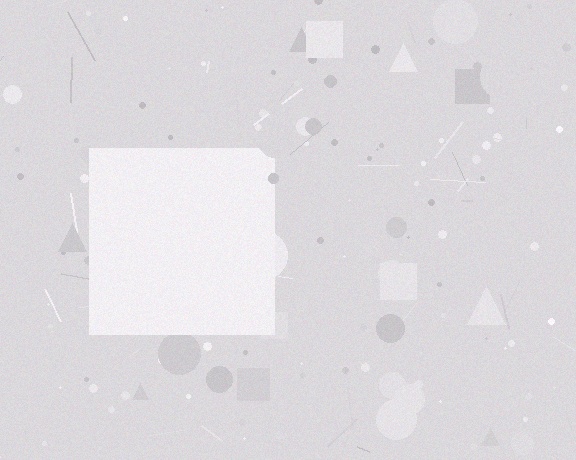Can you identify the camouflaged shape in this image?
The camouflaged shape is a square.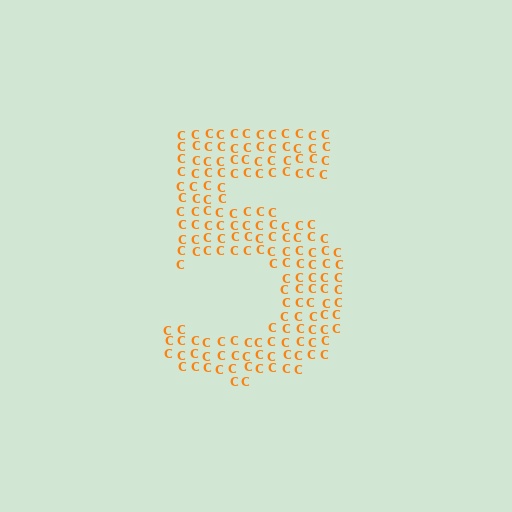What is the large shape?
The large shape is the digit 5.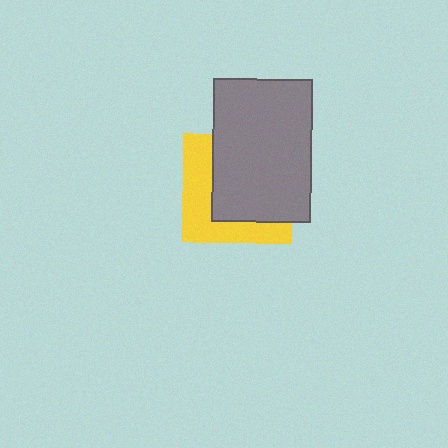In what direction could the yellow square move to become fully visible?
The yellow square could move toward the lower-left. That would shift it out from behind the gray rectangle entirely.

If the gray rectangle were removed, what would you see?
You would see the complete yellow square.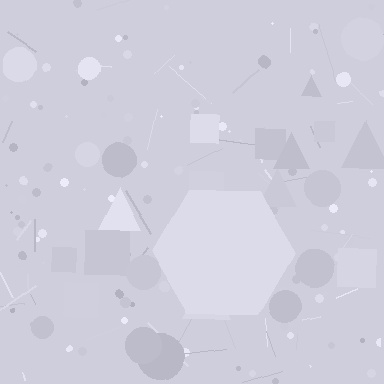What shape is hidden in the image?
A hexagon is hidden in the image.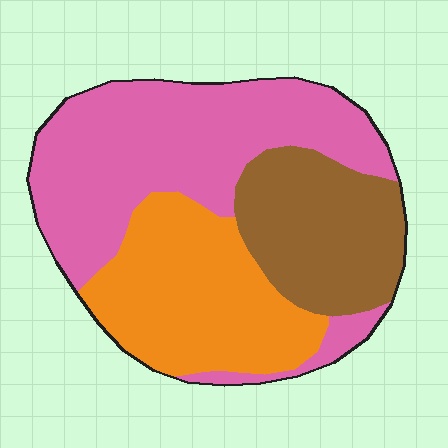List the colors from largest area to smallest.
From largest to smallest: pink, orange, brown.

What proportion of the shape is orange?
Orange takes up between a quarter and a half of the shape.